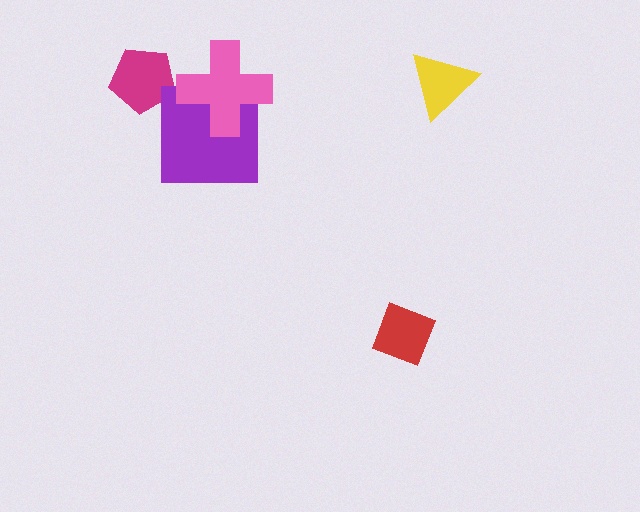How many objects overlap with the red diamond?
0 objects overlap with the red diamond.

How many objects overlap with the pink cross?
1 object overlaps with the pink cross.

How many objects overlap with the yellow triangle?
0 objects overlap with the yellow triangle.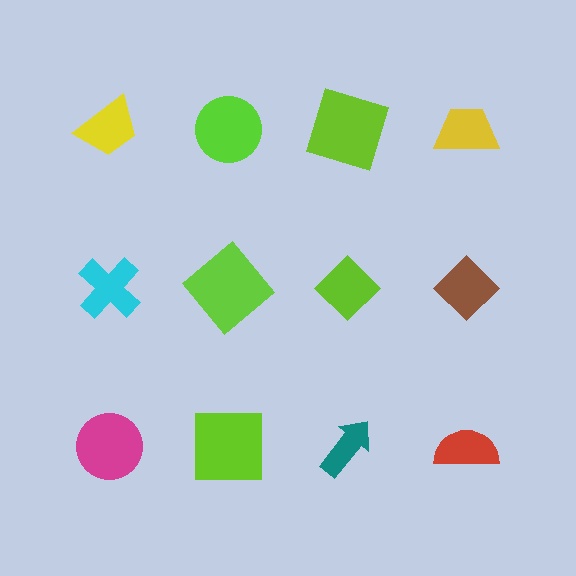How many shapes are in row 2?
4 shapes.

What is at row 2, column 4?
A brown diamond.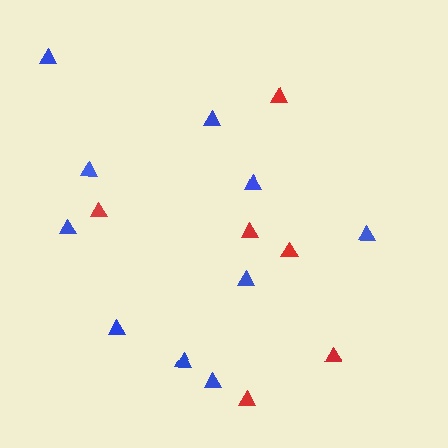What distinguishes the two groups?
There are 2 groups: one group of red triangles (6) and one group of blue triangles (10).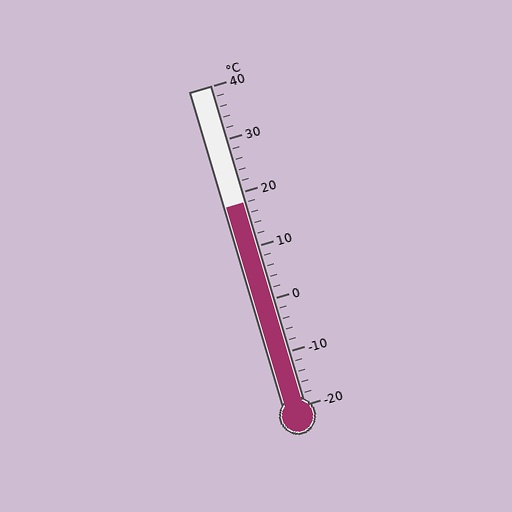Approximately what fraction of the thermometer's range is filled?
The thermometer is filled to approximately 65% of its range.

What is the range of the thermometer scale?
The thermometer scale ranges from -20°C to 40°C.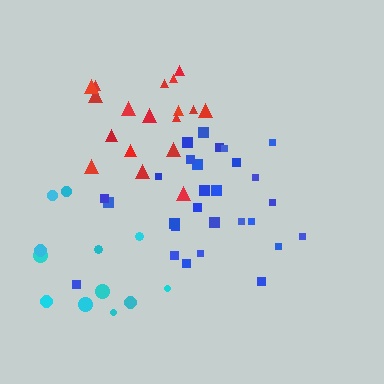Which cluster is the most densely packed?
Blue.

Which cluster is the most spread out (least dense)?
Cyan.